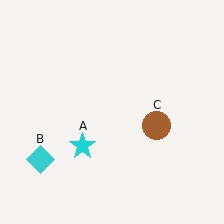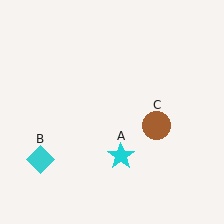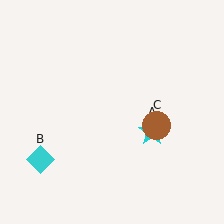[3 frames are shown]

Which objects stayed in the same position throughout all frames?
Cyan diamond (object B) and brown circle (object C) remained stationary.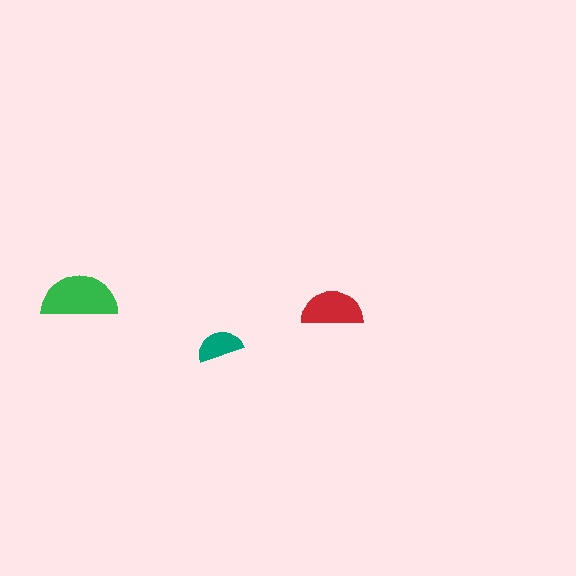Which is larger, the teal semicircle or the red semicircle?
The red one.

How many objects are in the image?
There are 3 objects in the image.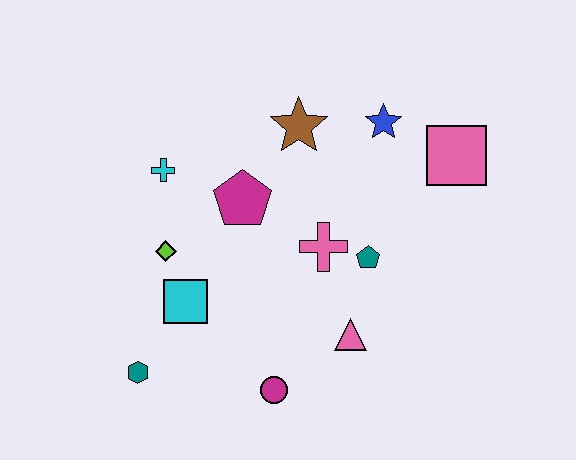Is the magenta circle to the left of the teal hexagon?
No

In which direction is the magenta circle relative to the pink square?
The magenta circle is below the pink square.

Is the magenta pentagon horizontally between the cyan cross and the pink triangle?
Yes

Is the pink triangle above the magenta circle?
Yes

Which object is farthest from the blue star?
The teal hexagon is farthest from the blue star.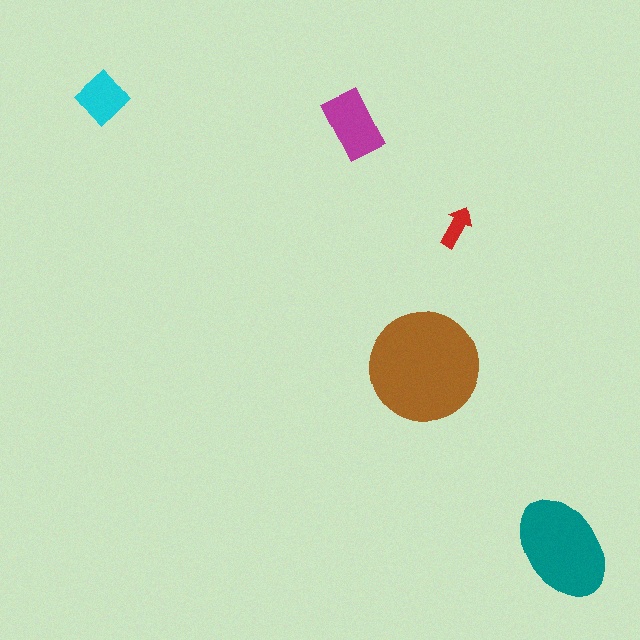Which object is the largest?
The brown circle.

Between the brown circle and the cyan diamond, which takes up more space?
The brown circle.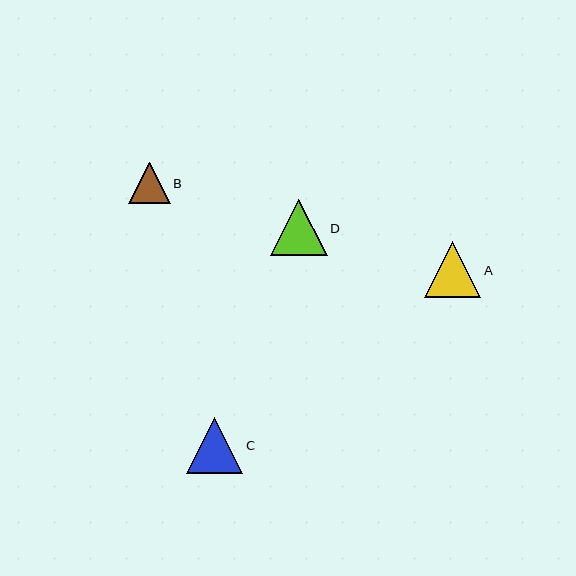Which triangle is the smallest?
Triangle B is the smallest with a size of approximately 41 pixels.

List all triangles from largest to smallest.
From largest to smallest: D, C, A, B.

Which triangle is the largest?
Triangle D is the largest with a size of approximately 56 pixels.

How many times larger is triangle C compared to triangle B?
Triangle C is approximately 1.4 times the size of triangle B.